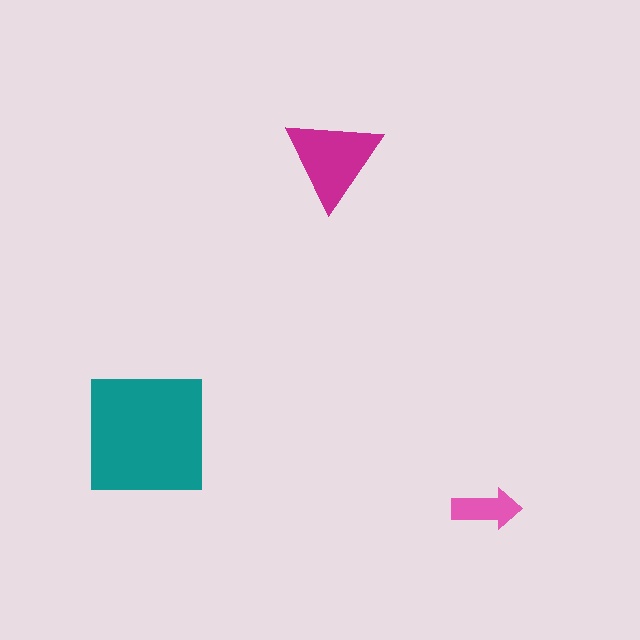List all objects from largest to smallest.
The teal square, the magenta triangle, the pink arrow.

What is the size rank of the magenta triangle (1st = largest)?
2nd.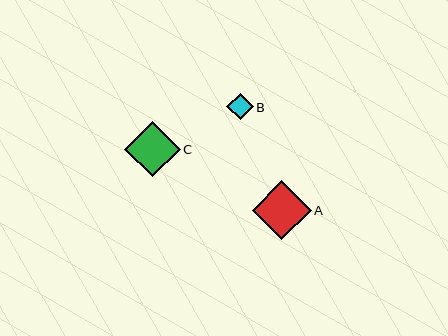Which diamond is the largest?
Diamond A is the largest with a size of approximately 59 pixels.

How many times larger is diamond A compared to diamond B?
Diamond A is approximately 2.2 times the size of diamond B.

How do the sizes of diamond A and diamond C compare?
Diamond A and diamond C are approximately the same size.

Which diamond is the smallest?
Diamond B is the smallest with a size of approximately 26 pixels.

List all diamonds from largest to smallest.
From largest to smallest: A, C, B.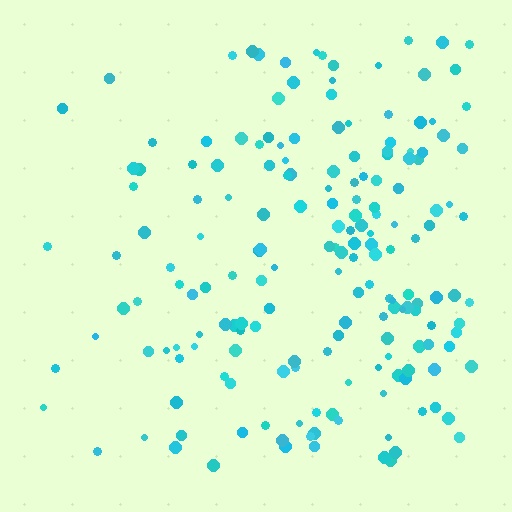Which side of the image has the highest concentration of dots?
The right.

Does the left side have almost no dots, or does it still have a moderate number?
Still a moderate number, just noticeably fewer than the right.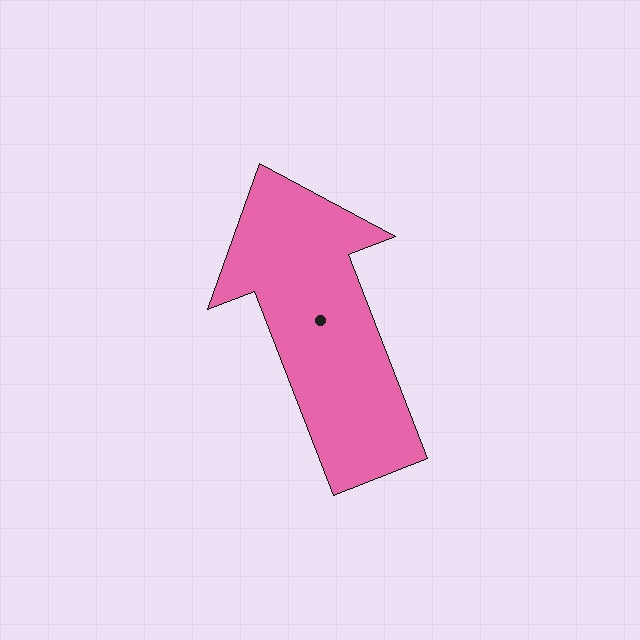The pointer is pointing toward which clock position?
Roughly 11 o'clock.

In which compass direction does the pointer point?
North.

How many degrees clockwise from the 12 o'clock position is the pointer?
Approximately 339 degrees.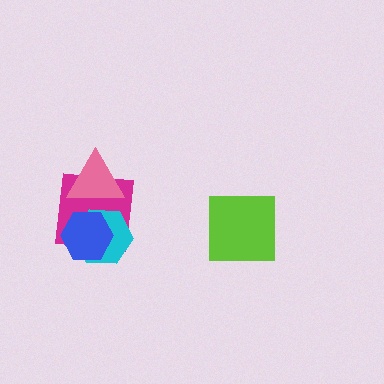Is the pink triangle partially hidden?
No, no other shape covers it.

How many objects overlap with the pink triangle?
2 objects overlap with the pink triangle.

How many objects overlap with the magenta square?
3 objects overlap with the magenta square.